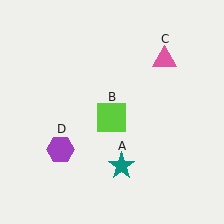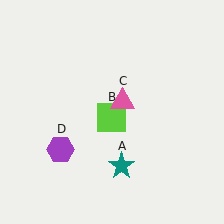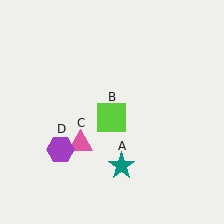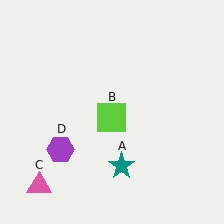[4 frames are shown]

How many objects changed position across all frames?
1 object changed position: pink triangle (object C).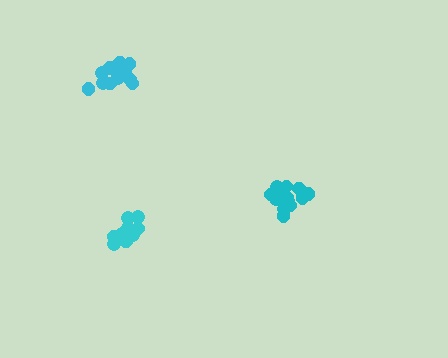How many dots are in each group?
Group 1: 15 dots, Group 2: 17 dots, Group 3: 12 dots (44 total).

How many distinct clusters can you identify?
There are 3 distinct clusters.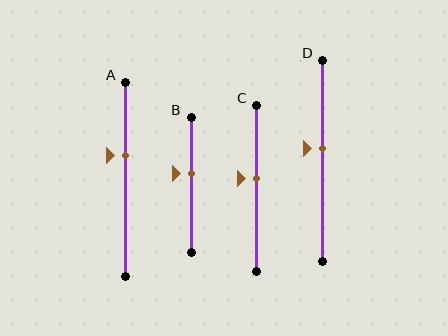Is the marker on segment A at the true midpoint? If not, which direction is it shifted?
No, the marker on segment A is shifted upward by about 12% of the segment length.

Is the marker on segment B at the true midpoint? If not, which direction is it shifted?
No, the marker on segment B is shifted upward by about 9% of the segment length.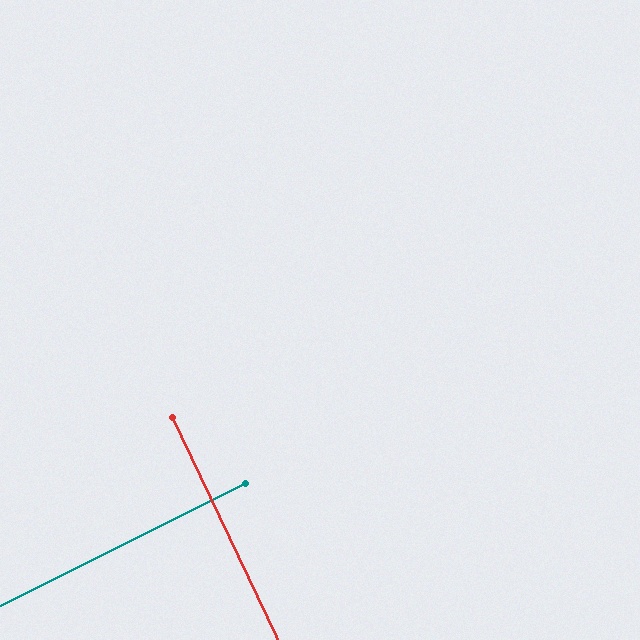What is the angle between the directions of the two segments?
Approximately 89 degrees.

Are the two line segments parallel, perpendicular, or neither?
Perpendicular — they meet at approximately 89°.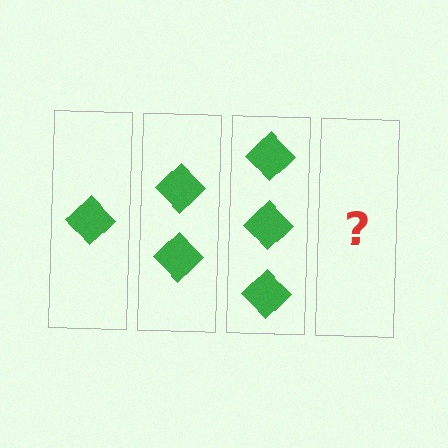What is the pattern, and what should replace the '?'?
The pattern is that each step adds one more diamond. The '?' should be 4 diamonds.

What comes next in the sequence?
The next element should be 4 diamonds.